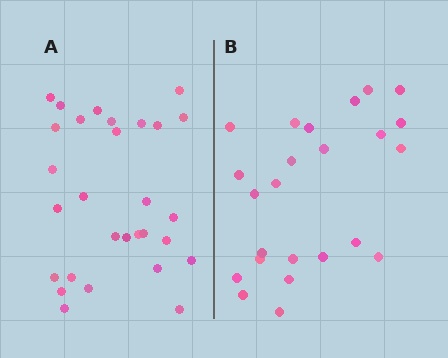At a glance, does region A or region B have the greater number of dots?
Region A (the left region) has more dots.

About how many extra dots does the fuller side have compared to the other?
Region A has about 5 more dots than region B.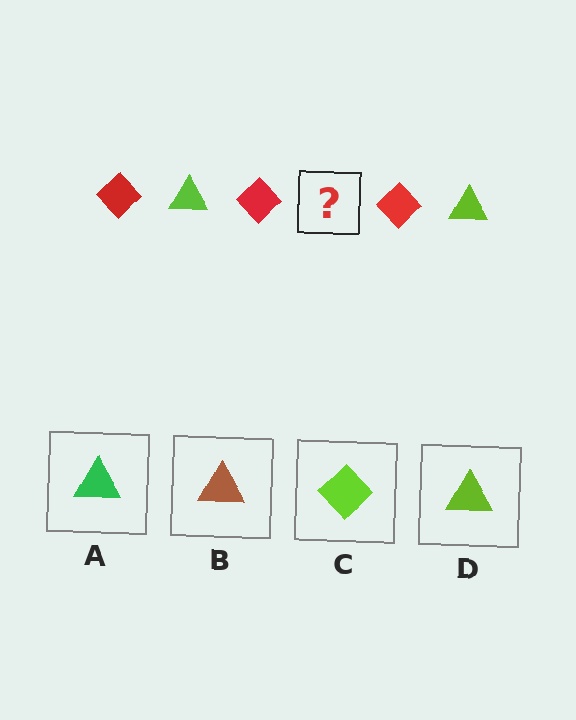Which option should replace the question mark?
Option D.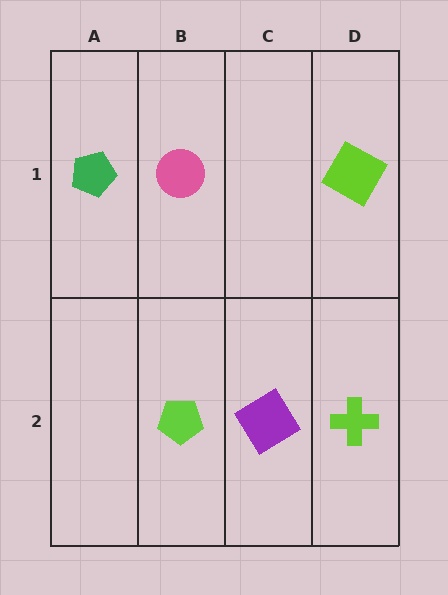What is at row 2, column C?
A purple diamond.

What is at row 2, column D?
A lime cross.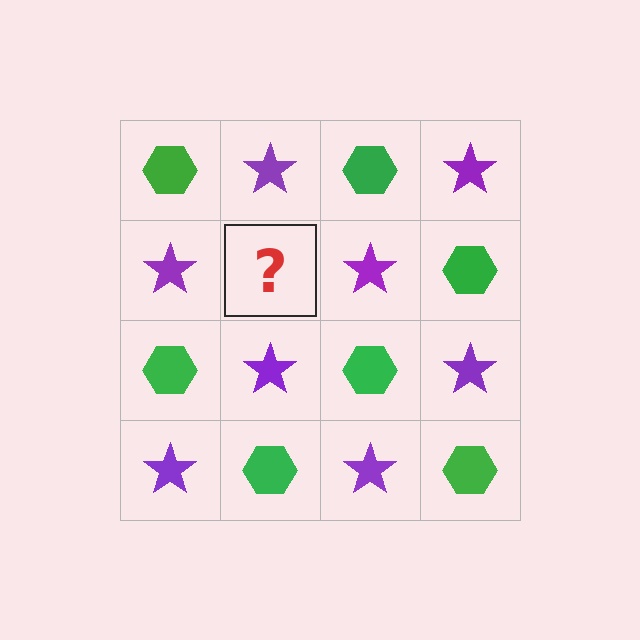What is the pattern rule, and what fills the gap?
The rule is that it alternates green hexagon and purple star in a checkerboard pattern. The gap should be filled with a green hexagon.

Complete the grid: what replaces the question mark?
The question mark should be replaced with a green hexagon.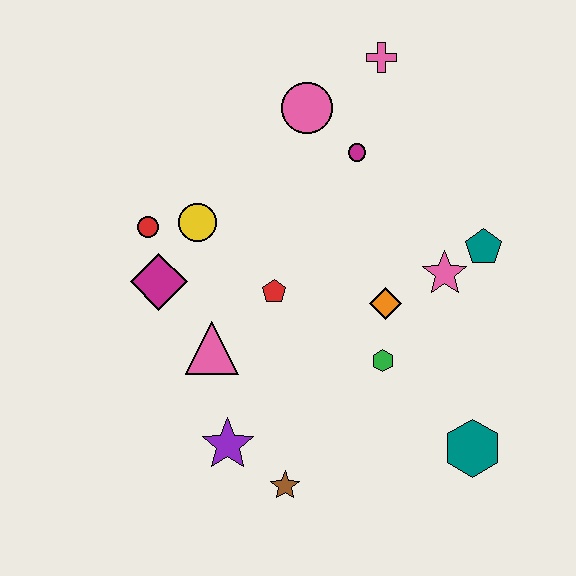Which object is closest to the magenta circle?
The pink circle is closest to the magenta circle.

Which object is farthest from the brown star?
The pink cross is farthest from the brown star.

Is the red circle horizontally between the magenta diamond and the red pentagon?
No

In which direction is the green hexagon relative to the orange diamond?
The green hexagon is below the orange diamond.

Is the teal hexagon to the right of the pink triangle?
Yes